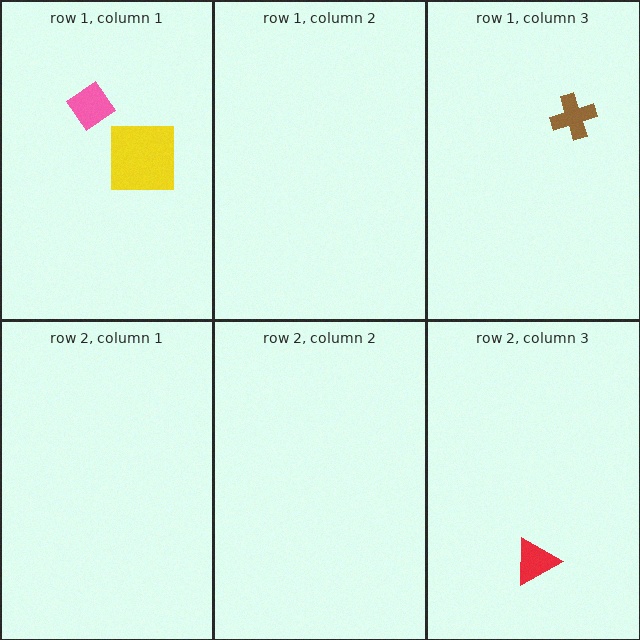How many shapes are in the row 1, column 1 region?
2.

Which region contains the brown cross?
The row 1, column 3 region.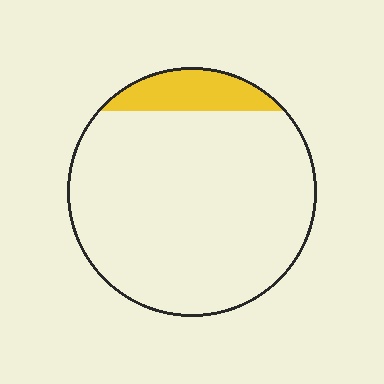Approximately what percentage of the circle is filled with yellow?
Approximately 10%.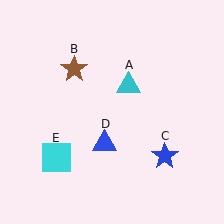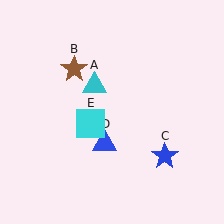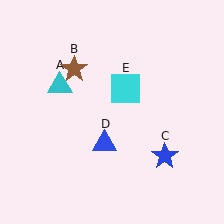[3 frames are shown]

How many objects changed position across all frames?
2 objects changed position: cyan triangle (object A), cyan square (object E).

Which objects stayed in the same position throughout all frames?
Brown star (object B) and blue star (object C) and blue triangle (object D) remained stationary.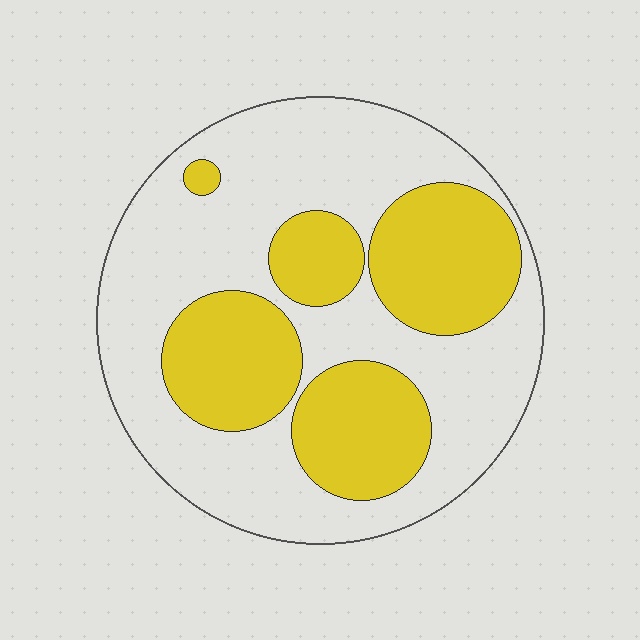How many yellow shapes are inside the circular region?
5.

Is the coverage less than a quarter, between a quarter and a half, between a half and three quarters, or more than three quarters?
Between a quarter and a half.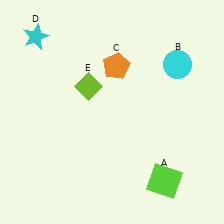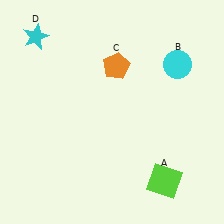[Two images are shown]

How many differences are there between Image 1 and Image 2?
There is 1 difference between the two images.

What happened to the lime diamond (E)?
The lime diamond (E) was removed in Image 2. It was in the top-left area of Image 1.